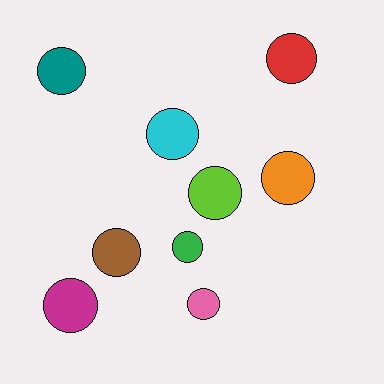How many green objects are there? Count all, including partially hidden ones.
There is 1 green object.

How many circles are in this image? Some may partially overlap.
There are 9 circles.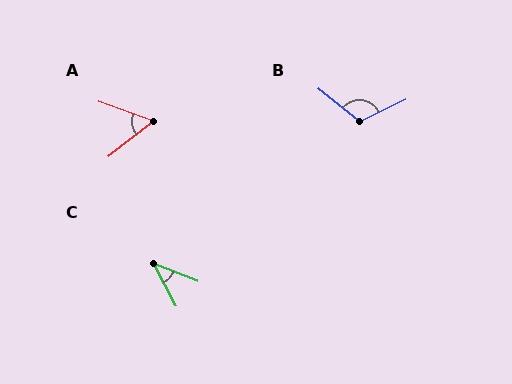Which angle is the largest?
B, at approximately 115 degrees.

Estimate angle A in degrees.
Approximately 58 degrees.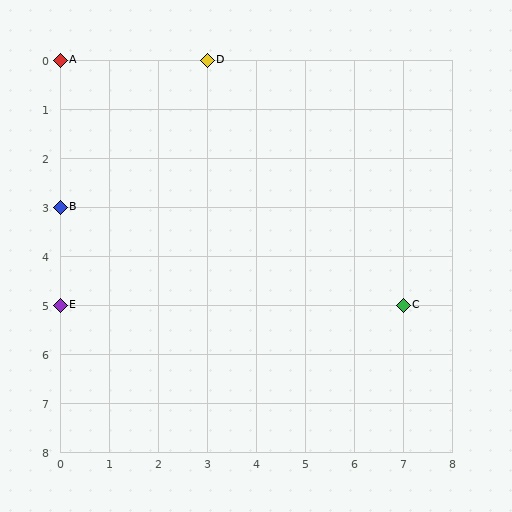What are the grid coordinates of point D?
Point D is at grid coordinates (3, 0).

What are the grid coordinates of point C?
Point C is at grid coordinates (7, 5).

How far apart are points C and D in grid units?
Points C and D are 4 columns and 5 rows apart (about 6.4 grid units diagonally).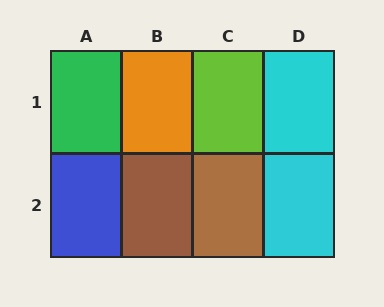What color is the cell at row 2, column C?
Brown.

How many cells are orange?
1 cell is orange.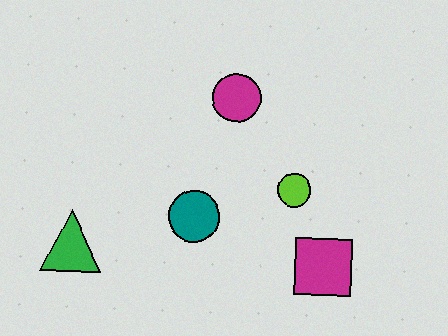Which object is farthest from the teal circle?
The magenta square is farthest from the teal circle.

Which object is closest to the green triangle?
The teal circle is closest to the green triangle.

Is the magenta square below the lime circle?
Yes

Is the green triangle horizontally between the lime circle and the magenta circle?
No